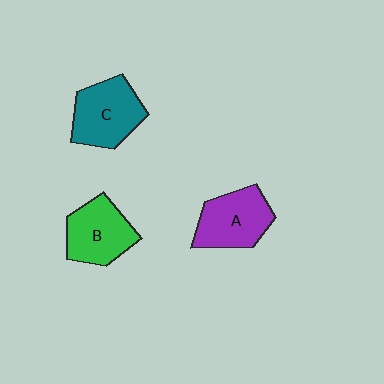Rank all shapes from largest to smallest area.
From largest to smallest: C (teal), A (purple), B (green).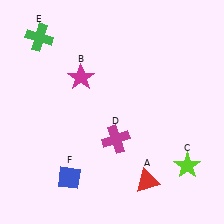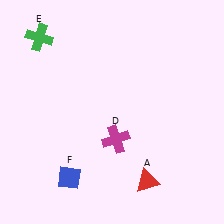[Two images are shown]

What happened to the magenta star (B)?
The magenta star (B) was removed in Image 2. It was in the top-left area of Image 1.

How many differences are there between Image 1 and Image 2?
There are 2 differences between the two images.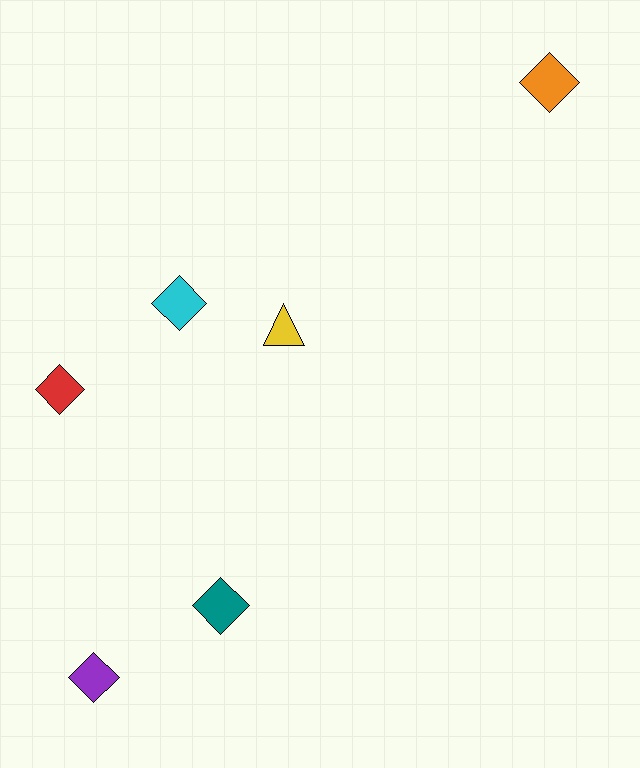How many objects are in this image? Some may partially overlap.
There are 6 objects.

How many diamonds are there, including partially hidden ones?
There are 5 diamonds.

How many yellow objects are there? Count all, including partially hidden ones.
There is 1 yellow object.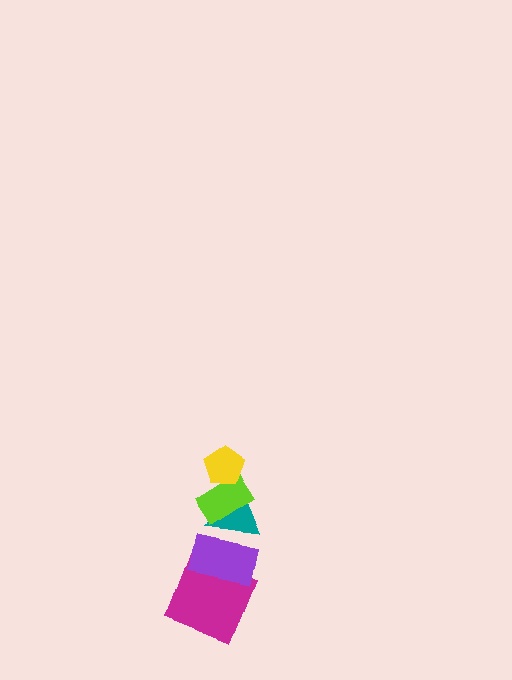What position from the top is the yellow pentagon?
The yellow pentagon is 1st from the top.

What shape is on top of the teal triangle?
The lime rectangle is on top of the teal triangle.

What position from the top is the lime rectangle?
The lime rectangle is 2nd from the top.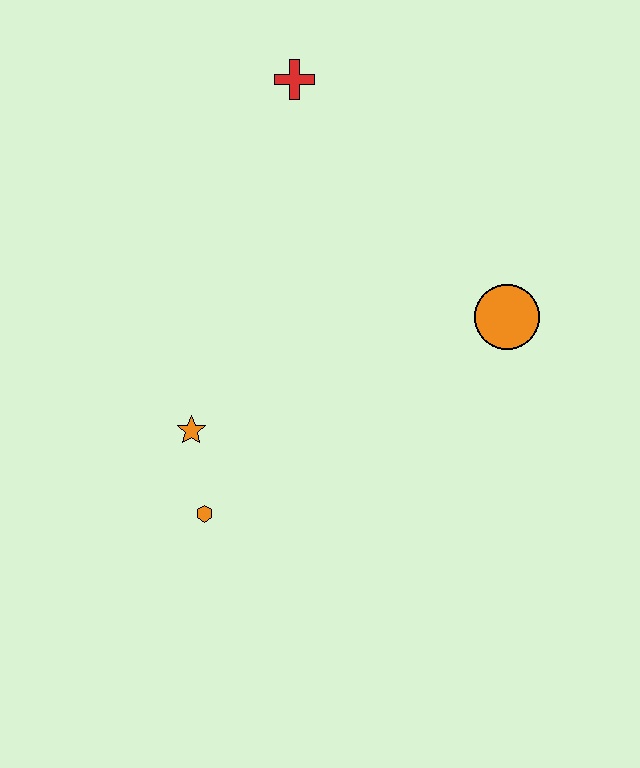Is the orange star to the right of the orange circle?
No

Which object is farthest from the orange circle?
The orange hexagon is farthest from the orange circle.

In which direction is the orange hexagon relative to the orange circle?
The orange hexagon is to the left of the orange circle.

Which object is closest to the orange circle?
The red cross is closest to the orange circle.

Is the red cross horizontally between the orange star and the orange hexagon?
No